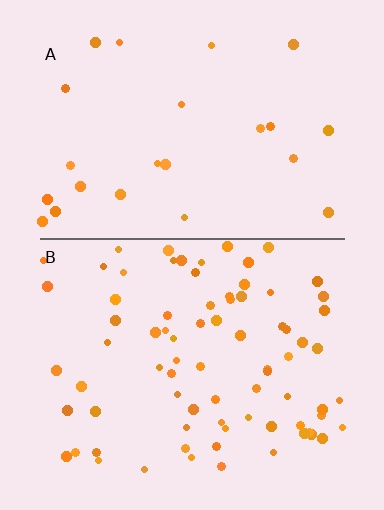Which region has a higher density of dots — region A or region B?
B (the bottom).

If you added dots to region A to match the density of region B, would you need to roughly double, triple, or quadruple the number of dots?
Approximately triple.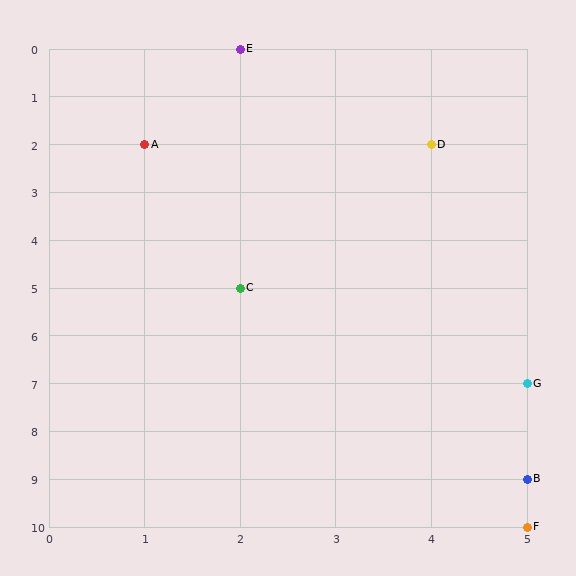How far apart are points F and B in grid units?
Points F and B are 1 row apart.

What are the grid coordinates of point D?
Point D is at grid coordinates (4, 2).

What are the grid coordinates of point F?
Point F is at grid coordinates (5, 10).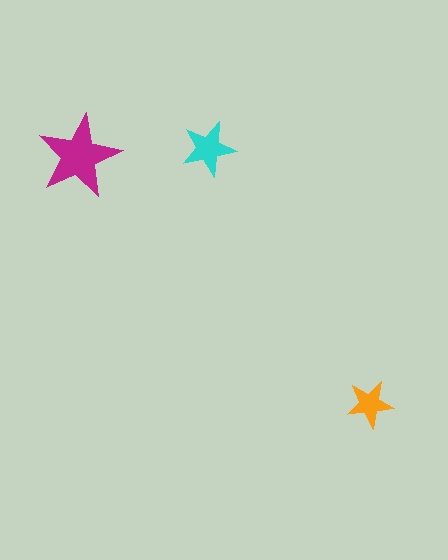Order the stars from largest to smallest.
the magenta one, the cyan one, the orange one.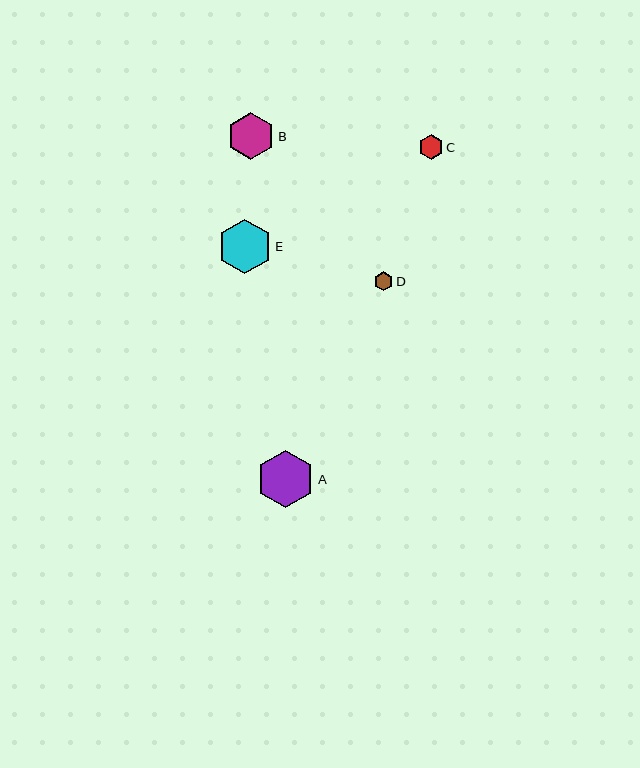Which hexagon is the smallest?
Hexagon D is the smallest with a size of approximately 19 pixels.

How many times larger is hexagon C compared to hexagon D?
Hexagon C is approximately 1.3 times the size of hexagon D.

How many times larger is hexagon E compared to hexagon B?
Hexagon E is approximately 1.1 times the size of hexagon B.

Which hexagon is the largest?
Hexagon A is the largest with a size of approximately 58 pixels.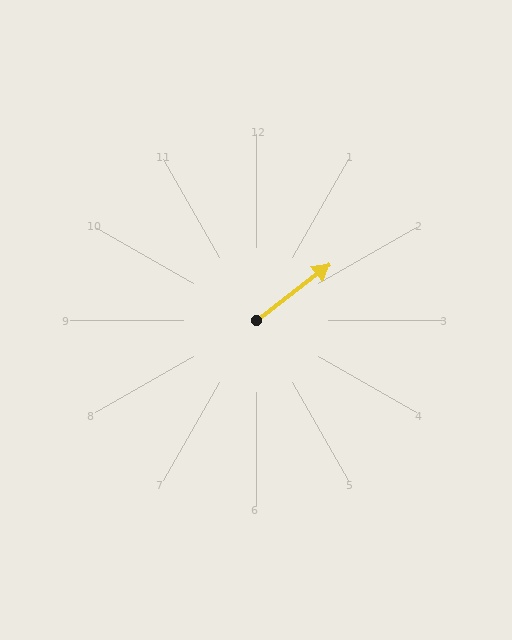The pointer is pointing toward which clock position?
Roughly 2 o'clock.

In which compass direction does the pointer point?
Northeast.